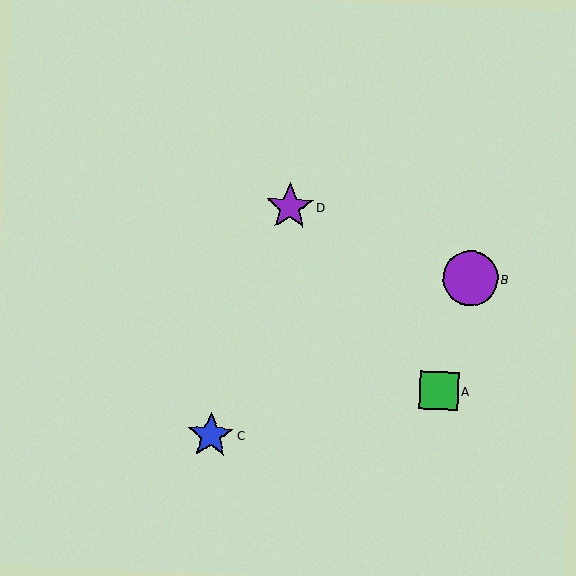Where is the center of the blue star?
The center of the blue star is at (211, 435).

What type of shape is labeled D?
Shape D is a purple star.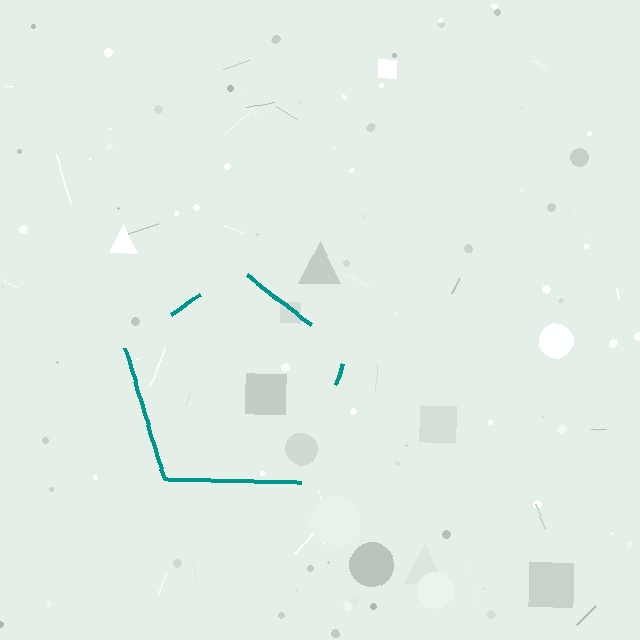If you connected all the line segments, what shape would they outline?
They would outline a pentagon.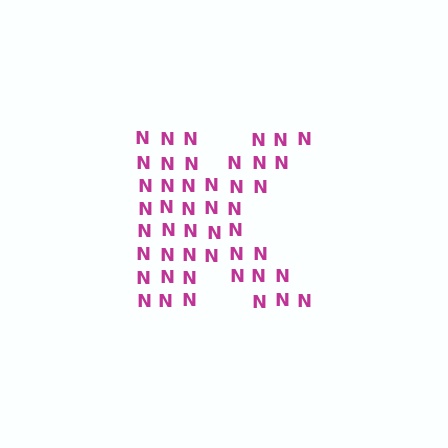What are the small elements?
The small elements are letter N's.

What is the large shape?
The large shape is the letter K.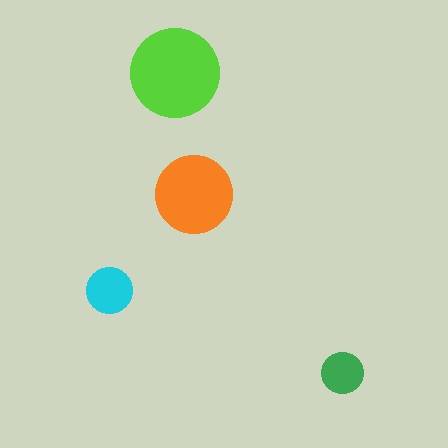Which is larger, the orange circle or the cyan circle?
The orange one.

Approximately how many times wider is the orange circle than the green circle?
About 2 times wider.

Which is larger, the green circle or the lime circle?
The lime one.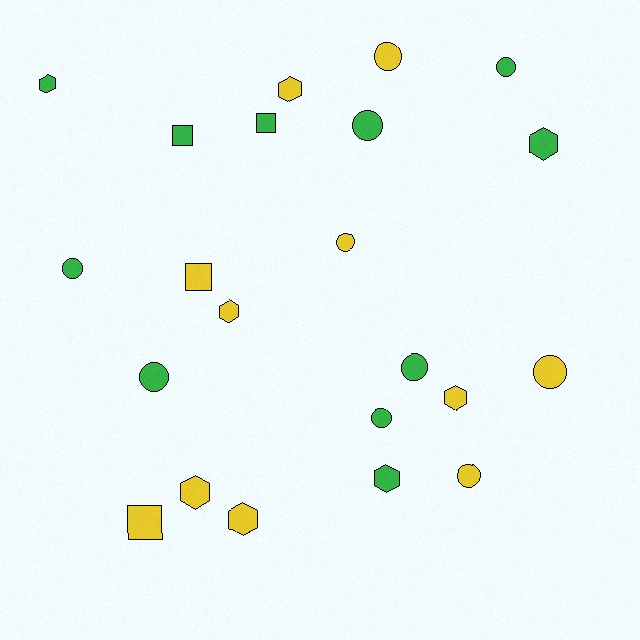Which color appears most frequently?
Yellow, with 11 objects.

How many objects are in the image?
There are 22 objects.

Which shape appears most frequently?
Circle, with 10 objects.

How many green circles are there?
There are 6 green circles.